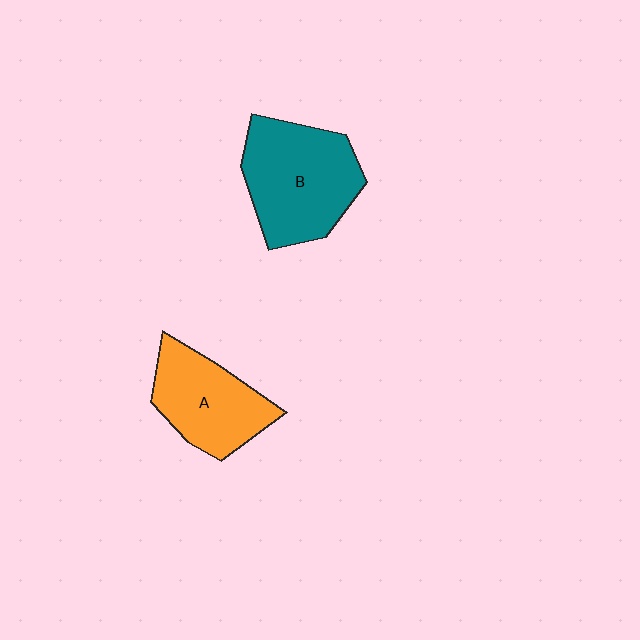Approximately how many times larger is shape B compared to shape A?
Approximately 1.3 times.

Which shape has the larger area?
Shape B (teal).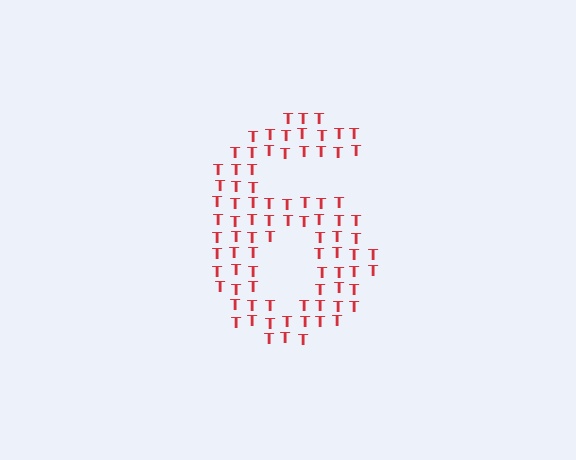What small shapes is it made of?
It is made of small letter T's.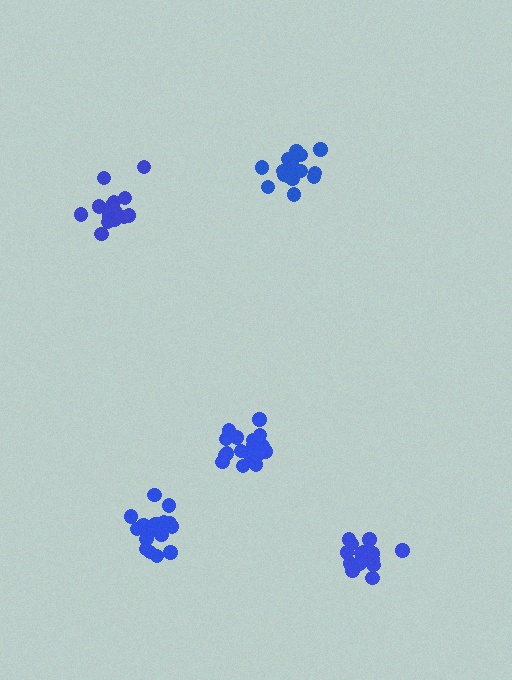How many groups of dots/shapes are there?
There are 5 groups.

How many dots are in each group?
Group 1: 19 dots, Group 2: 14 dots, Group 3: 18 dots, Group 4: 15 dots, Group 5: 19 dots (85 total).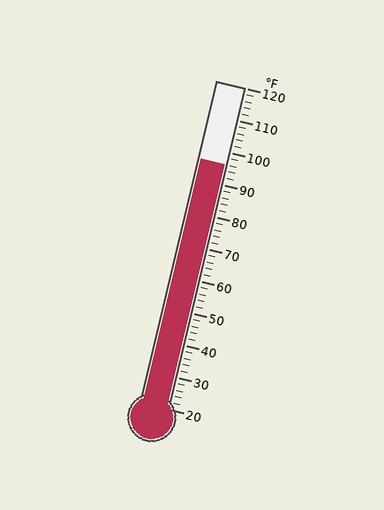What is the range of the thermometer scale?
The thermometer scale ranges from 20°F to 120°F.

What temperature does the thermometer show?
The thermometer shows approximately 96°F.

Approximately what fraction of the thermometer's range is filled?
The thermometer is filled to approximately 75% of its range.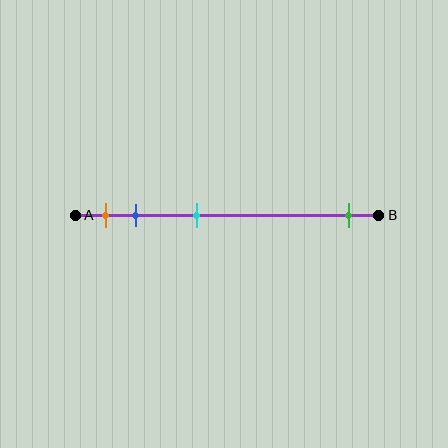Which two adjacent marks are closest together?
The orange and blue marks are the closest adjacent pair.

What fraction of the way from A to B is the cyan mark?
The cyan mark is approximately 40% (0.4) of the way from A to B.